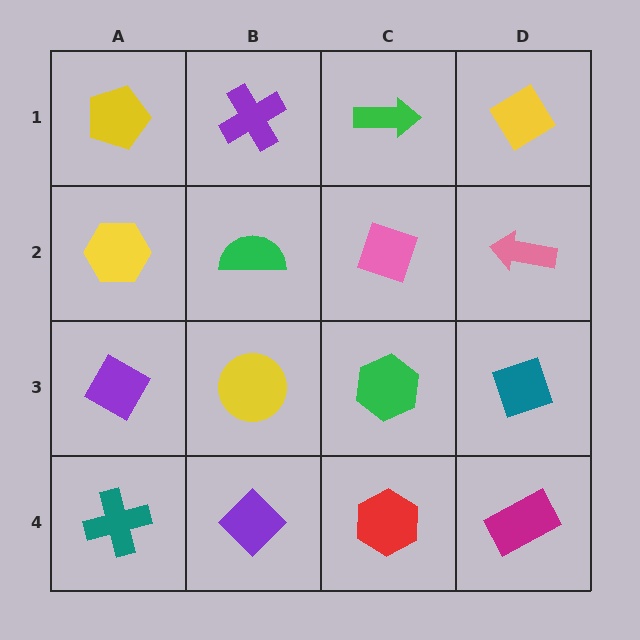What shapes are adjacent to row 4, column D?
A teal diamond (row 3, column D), a red hexagon (row 4, column C).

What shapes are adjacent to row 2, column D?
A yellow diamond (row 1, column D), a teal diamond (row 3, column D), a pink diamond (row 2, column C).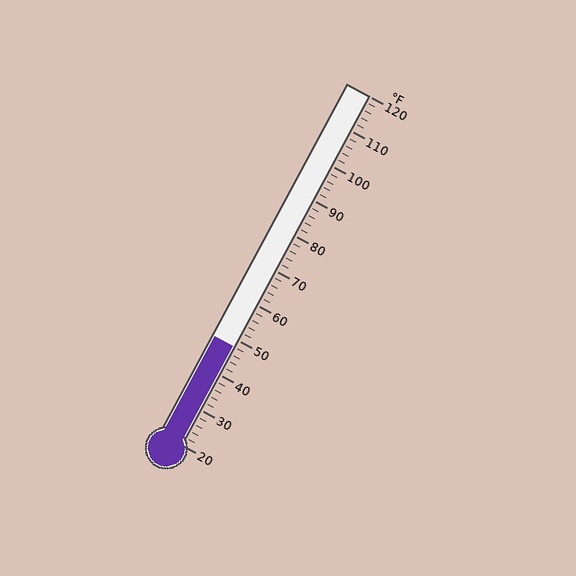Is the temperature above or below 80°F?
The temperature is below 80°F.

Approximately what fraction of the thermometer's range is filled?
The thermometer is filled to approximately 30% of its range.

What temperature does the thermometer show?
The thermometer shows approximately 48°F.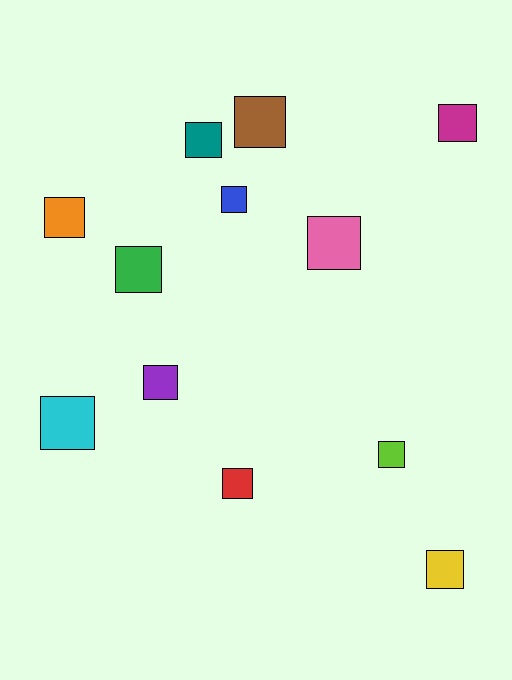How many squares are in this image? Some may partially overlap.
There are 12 squares.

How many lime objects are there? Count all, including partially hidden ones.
There is 1 lime object.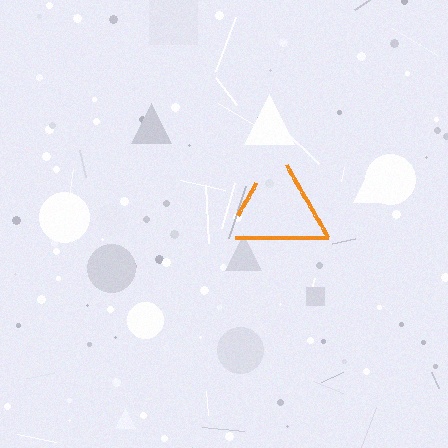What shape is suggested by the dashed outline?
The dashed outline suggests a triangle.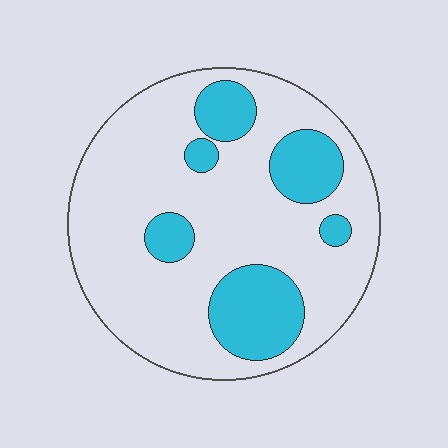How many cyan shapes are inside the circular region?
6.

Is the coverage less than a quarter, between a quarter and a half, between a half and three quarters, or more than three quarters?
Less than a quarter.